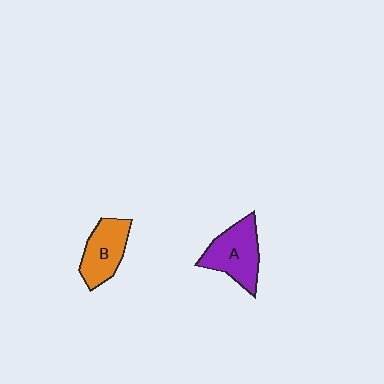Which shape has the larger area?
Shape A (purple).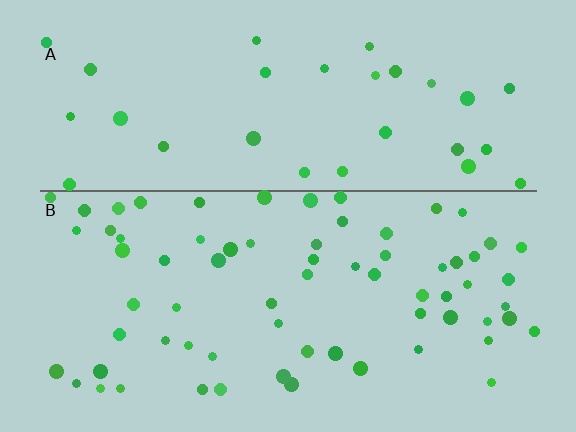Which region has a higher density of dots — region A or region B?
B (the bottom).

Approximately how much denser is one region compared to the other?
Approximately 2.1× — region B over region A.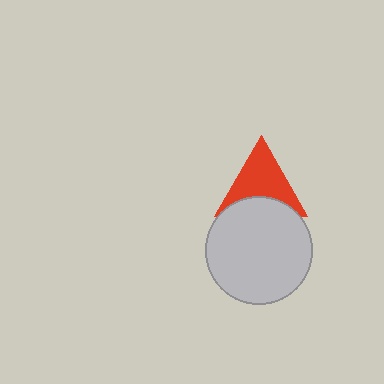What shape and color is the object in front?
The object in front is a light gray circle.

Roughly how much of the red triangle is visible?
Most of it is visible (roughly 67%).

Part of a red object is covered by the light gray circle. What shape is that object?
It is a triangle.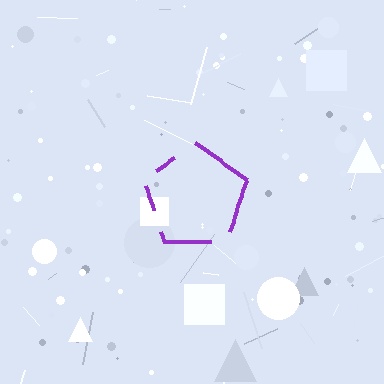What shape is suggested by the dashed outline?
The dashed outline suggests a pentagon.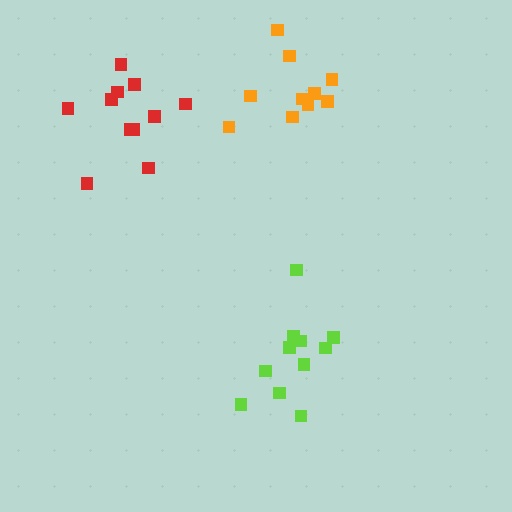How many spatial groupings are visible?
There are 3 spatial groupings.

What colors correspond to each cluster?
The clusters are colored: lime, orange, red.